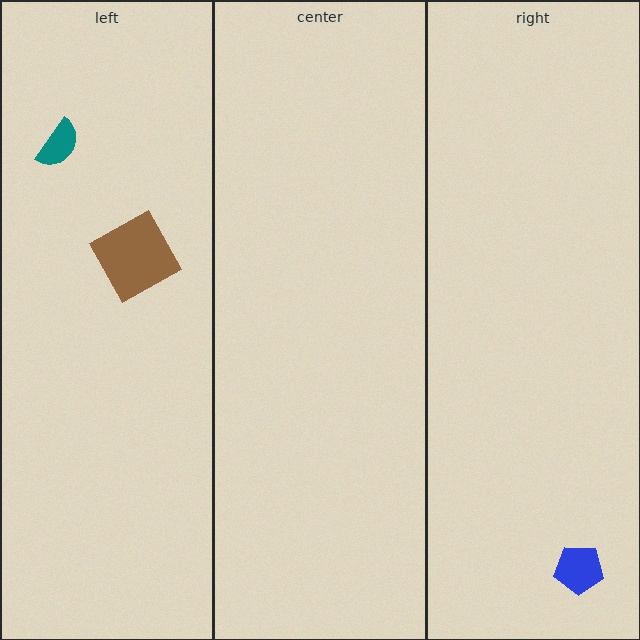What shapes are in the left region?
The teal semicircle, the brown square.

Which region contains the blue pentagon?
The right region.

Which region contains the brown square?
The left region.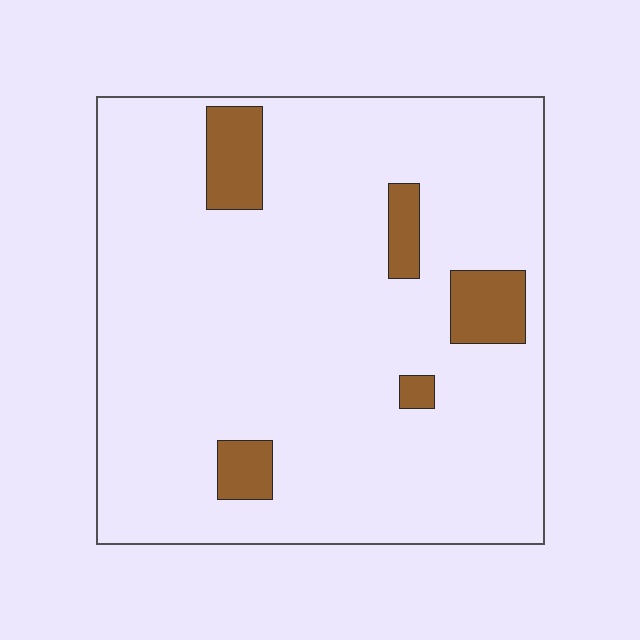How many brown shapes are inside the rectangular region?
5.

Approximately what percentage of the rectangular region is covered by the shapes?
Approximately 10%.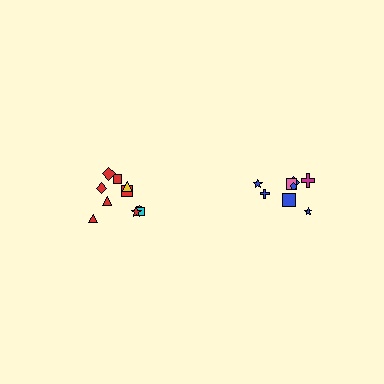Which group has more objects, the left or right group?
The left group.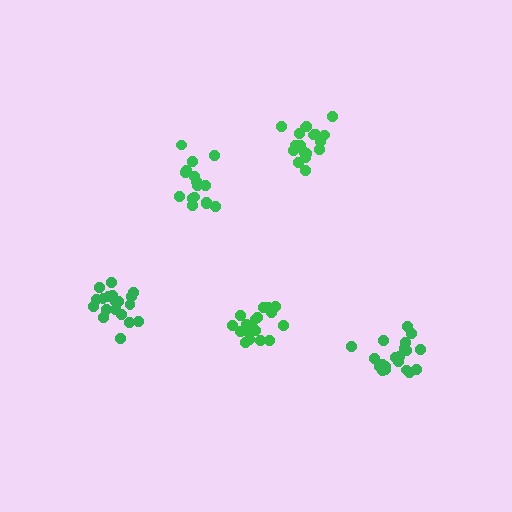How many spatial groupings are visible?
There are 5 spatial groupings.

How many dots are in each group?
Group 1: 20 dots, Group 2: 19 dots, Group 3: 16 dots, Group 4: 19 dots, Group 5: 20 dots (94 total).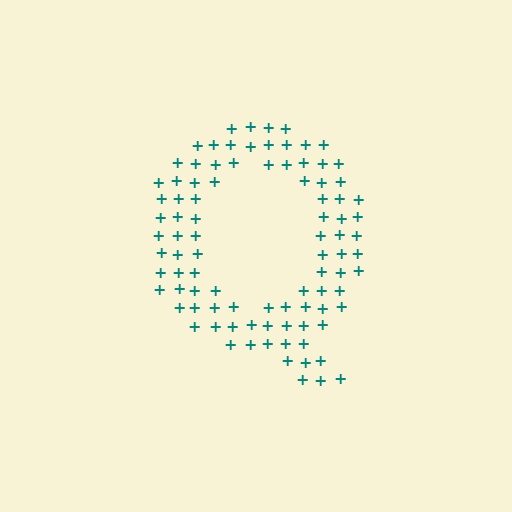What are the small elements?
The small elements are plus signs.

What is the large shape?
The large shape is the letter Q.